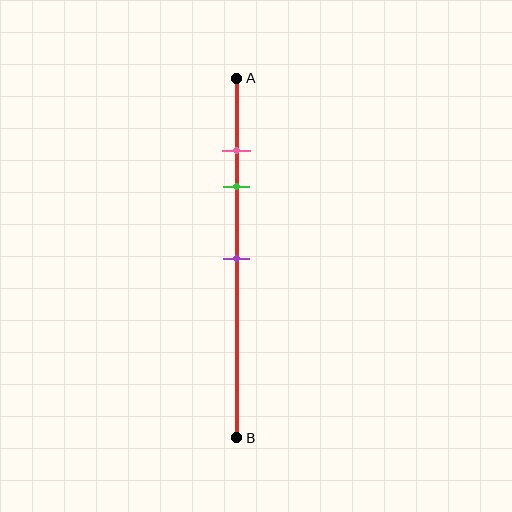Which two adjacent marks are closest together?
The pink and green marks are the closest adjacent pair.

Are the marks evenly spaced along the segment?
No, the marks are not evenly spaced.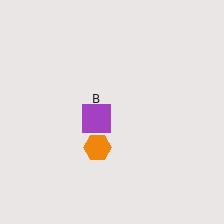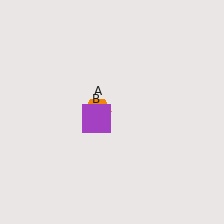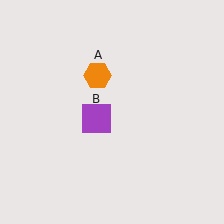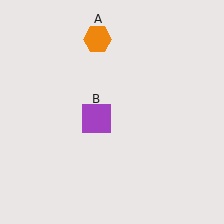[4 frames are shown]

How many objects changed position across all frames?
1 object changed position: orange hexagon (object A).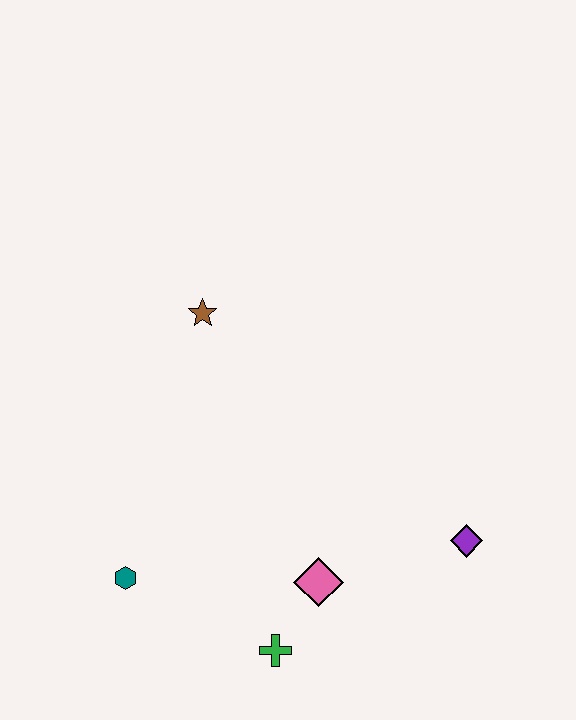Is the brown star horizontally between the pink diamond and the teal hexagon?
Yes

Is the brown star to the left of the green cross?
Yes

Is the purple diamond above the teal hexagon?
Yes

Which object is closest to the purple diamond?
The pink diamond is closest to the purple diamond.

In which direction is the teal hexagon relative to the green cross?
The teal hexagon is to the left of the green cross.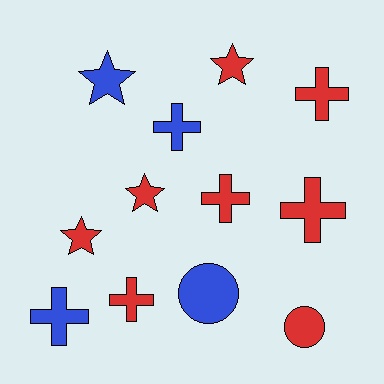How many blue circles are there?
There is 1 blue circle.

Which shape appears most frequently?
Cross, with 6 objects.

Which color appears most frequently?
Red, with 8 objects.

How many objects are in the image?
There are 12 objects.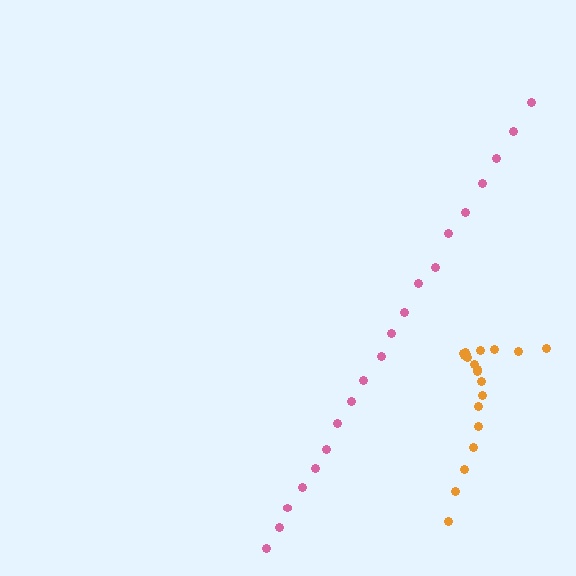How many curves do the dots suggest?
There are 2 distinct paths.